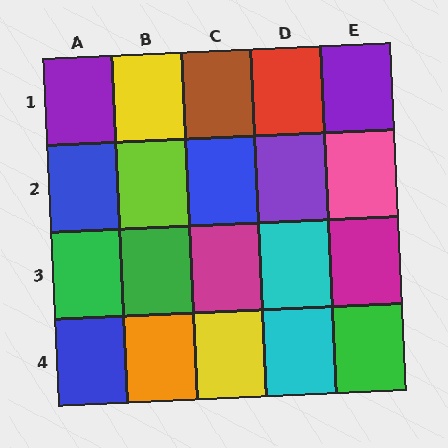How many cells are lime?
1 cell is lime.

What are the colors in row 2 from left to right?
Blue, lime, blue, purple, pink.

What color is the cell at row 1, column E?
Purple.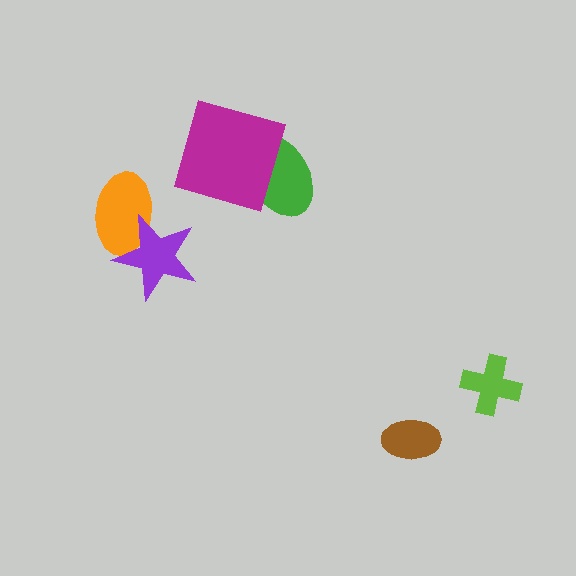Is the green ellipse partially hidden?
Yes, it is partially covered by another shape.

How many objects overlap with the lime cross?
0 objects overlap with the lime cross.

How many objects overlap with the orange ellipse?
1 object overlaps with the orange ellipse.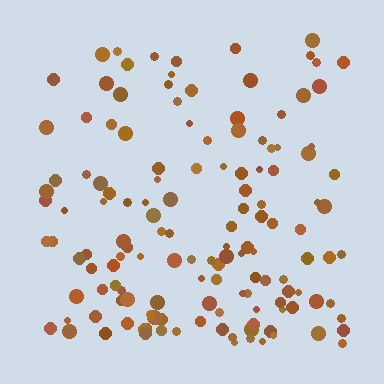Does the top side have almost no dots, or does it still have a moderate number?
Still a moderate number, just noticeably fewer than the bottom.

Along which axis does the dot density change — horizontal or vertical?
Vertical.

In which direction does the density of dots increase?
From top to bottom, with the bottom side densest.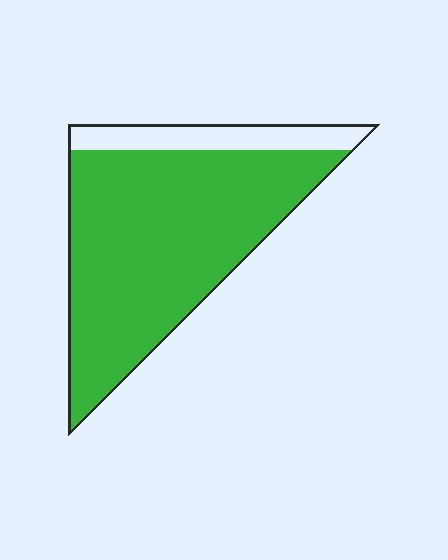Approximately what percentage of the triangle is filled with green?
Approximately 85%.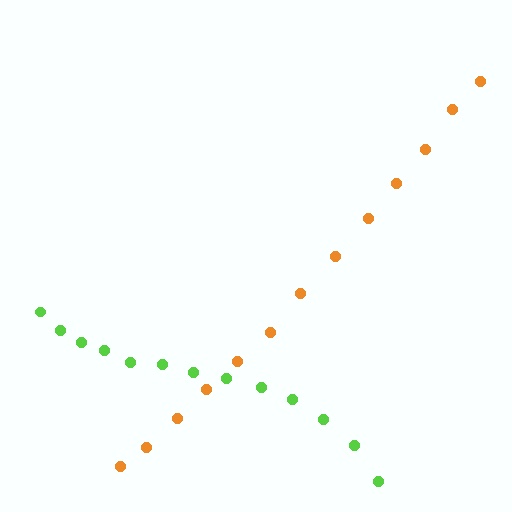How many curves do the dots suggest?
There are 2 distinct paths.